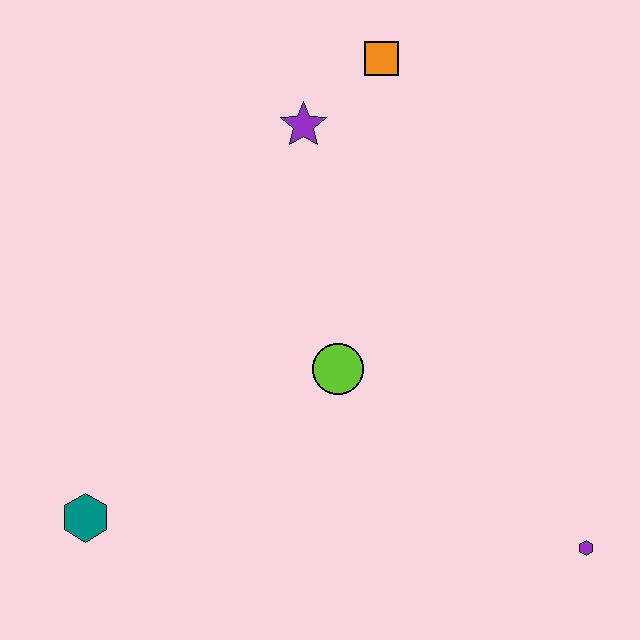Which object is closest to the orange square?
The purple star is closest to the orange square.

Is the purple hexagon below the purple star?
Yes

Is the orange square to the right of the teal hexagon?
Yes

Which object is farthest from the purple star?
The purple hexagon is farthest from the purple star.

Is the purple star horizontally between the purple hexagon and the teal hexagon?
Yes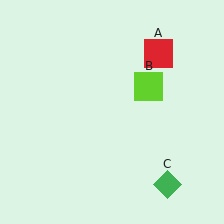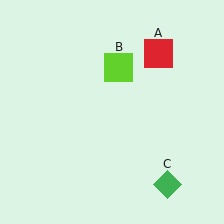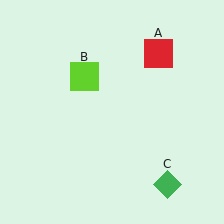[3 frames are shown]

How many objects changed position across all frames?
1 object changed position: lime square (object B).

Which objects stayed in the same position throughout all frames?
Red square (object A) and green diamond (object C) remained stationary.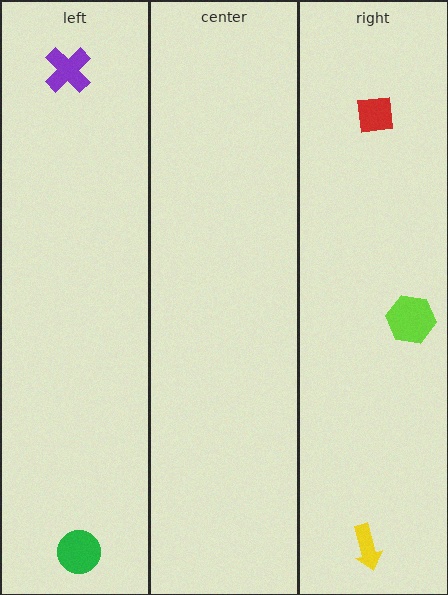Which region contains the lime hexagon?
The right region.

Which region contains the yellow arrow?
The right region.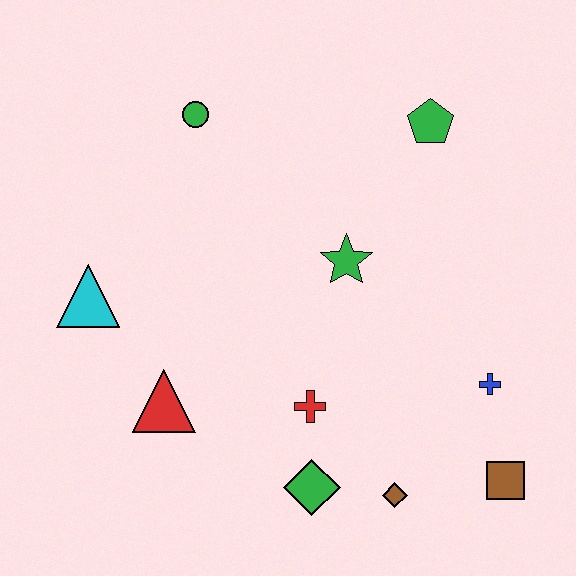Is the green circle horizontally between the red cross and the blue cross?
No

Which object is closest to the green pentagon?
The green star is closest to the green pentagon.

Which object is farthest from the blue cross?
The cyan triangle is farthest from the blue cross.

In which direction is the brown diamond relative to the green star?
The brown diamond is below the green star.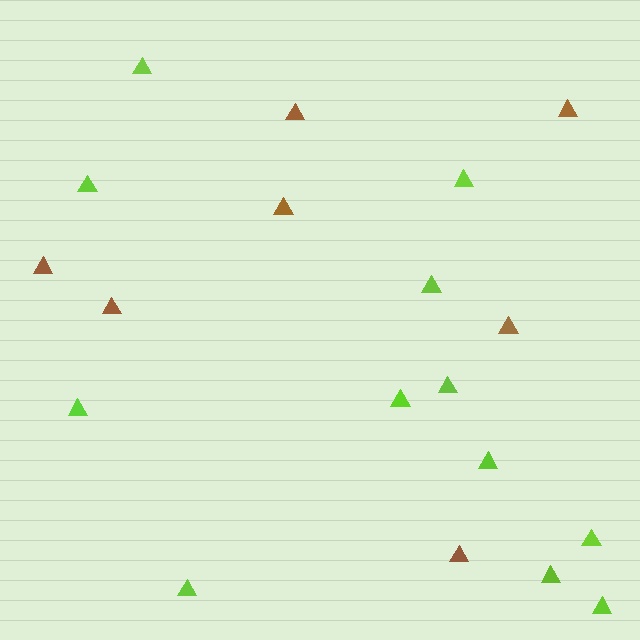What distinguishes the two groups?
There are 2 groups: one group of brown triangles (7) and one group of lime triangles (12).